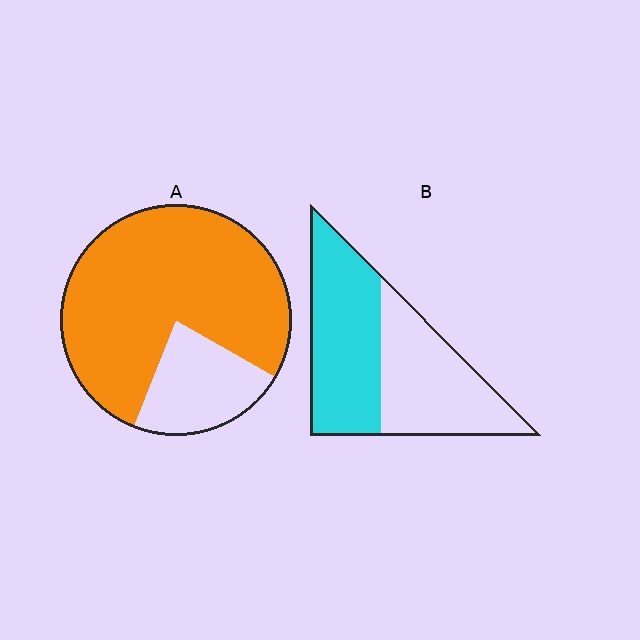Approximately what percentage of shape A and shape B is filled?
A is approximately 75% and B is approximately 50%.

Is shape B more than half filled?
Roughly half.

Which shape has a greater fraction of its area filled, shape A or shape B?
Shape A.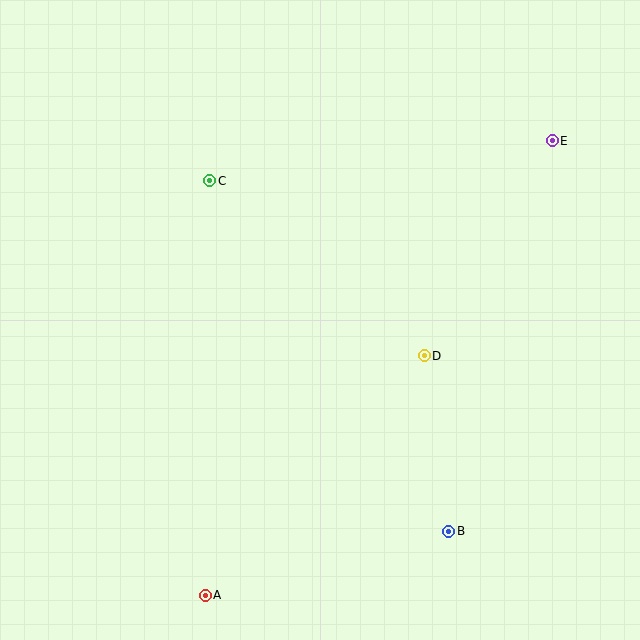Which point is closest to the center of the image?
Point D at (424, 356) is closest to the center.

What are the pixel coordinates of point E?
Point E is at (552, 141).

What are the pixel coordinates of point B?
Point B is at (449, 531).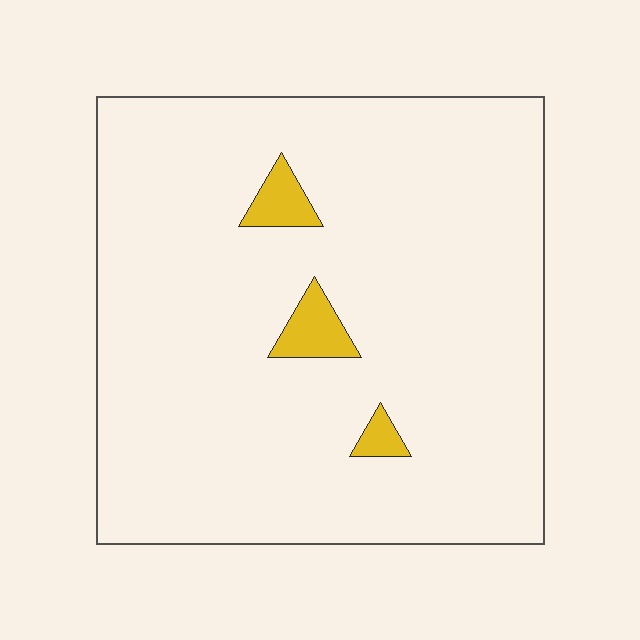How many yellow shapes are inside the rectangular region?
3.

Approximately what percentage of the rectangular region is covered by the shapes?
Approximately 5%.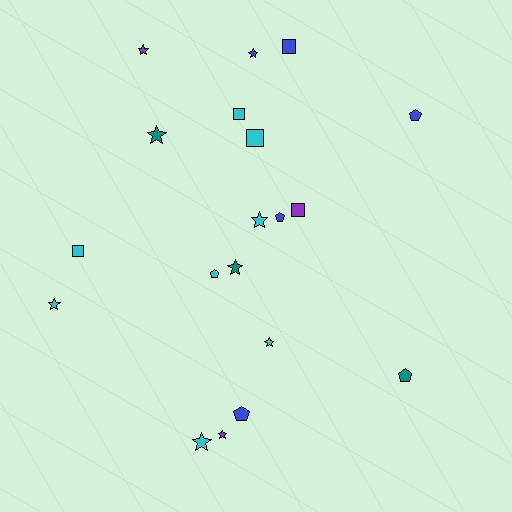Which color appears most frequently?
Cyan, with 8 objects.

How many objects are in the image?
There are 19 objects.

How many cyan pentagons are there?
There is 1 cyan pentagon.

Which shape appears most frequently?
Star, with 9 objects.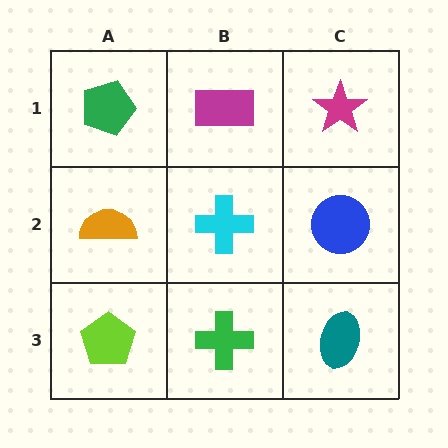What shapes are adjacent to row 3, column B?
A cyan cross (row 2, column B), a lime pentagon (row 3, column A), a teal ellipse (row 3, column C).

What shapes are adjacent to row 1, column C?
A blue circle (row 2, column C), a magenta rectangle (row 1, column B).